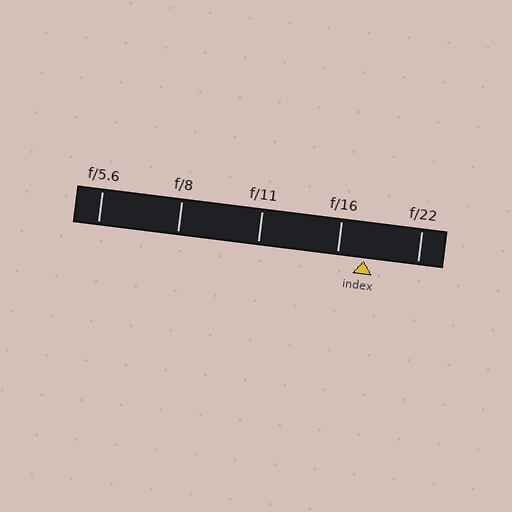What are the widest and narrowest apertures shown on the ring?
The widest aperture shown is f/5.6 and the narrowest is f/22.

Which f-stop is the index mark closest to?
The index mark is closest to f/16.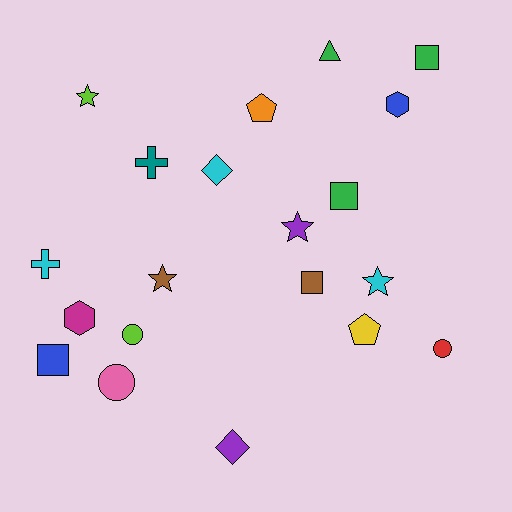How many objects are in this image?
There are 20 objects.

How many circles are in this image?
There are 3 circles.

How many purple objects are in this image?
There are 2 purple objects.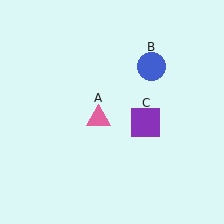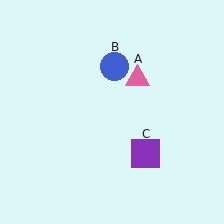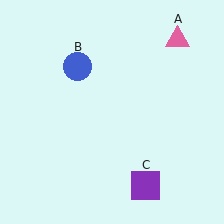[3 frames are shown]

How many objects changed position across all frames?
3 objects changed position: pink triangle (object A), blue circle (object B), purple square (object C).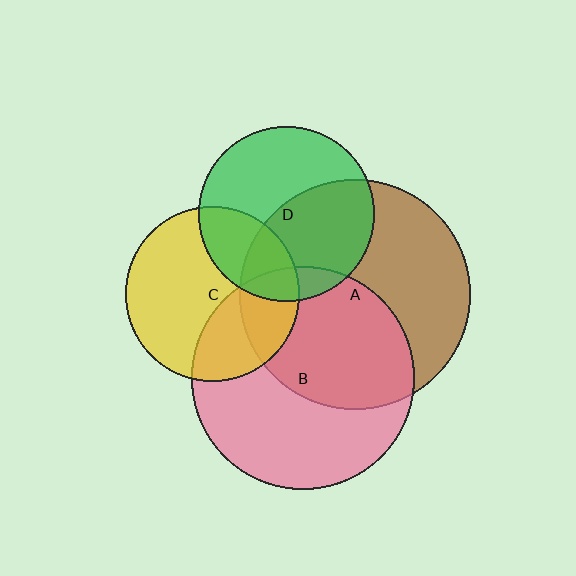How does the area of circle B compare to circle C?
Approximately 1.6 times.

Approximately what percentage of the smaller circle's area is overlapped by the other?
Approximately 25%.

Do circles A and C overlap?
Yes.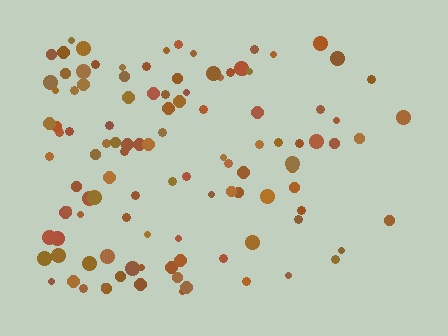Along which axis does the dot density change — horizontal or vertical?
Horizontal.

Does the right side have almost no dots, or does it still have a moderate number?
Still a moderate number, just noticeably fewer than the left.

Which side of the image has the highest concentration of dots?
The left.